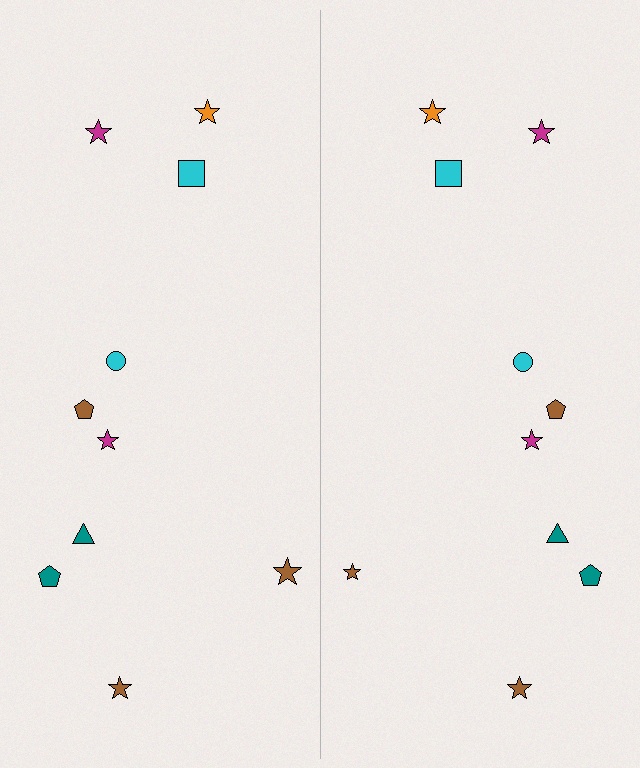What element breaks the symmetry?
The brown star on the right side has a different size than its mirror counterpart.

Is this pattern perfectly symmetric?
No, the pattern is not perfectly symmetric. The brown star on the right side has a different size than its mirror counterpart.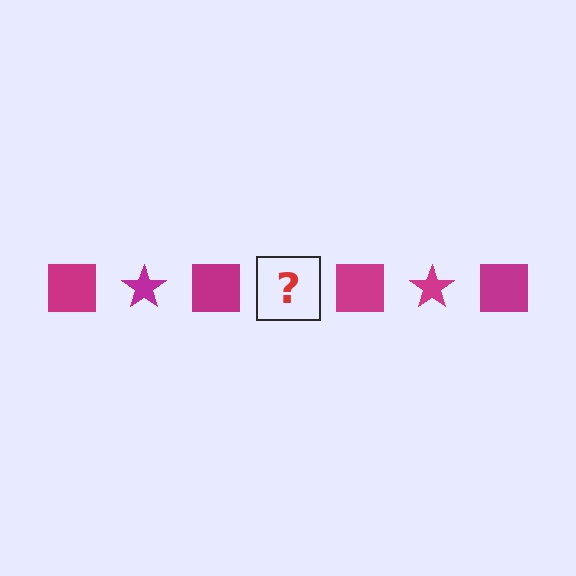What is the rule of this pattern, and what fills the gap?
The rule is that the pattern cycles through square, star shapes in magenta. The gap should be filled with a magenta star.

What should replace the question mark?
The question mark should be replaced with a magenta star.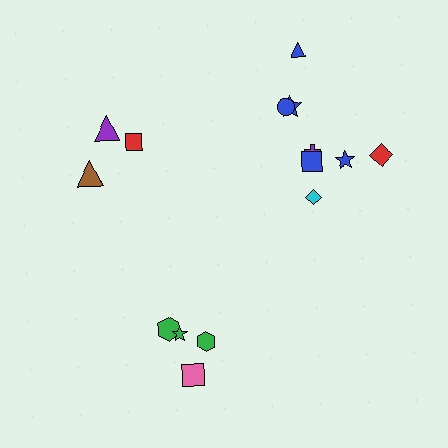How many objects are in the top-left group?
There are 3 objects.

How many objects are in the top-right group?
There are 8 objects.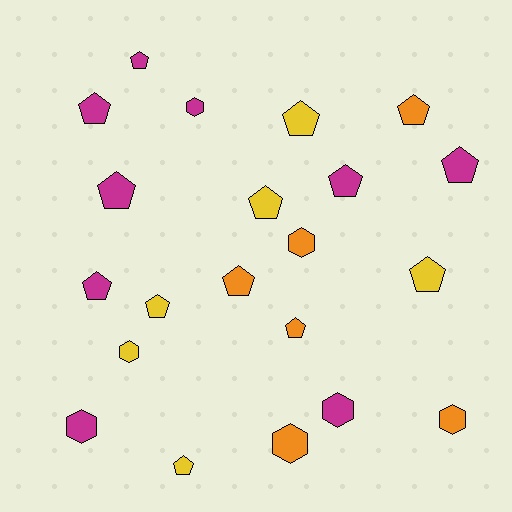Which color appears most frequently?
Magenta, with 9 objects.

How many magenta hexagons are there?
There are 3 magenta hexagons.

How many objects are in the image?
There are 21 objects.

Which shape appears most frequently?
Pentagon, with 14 objects.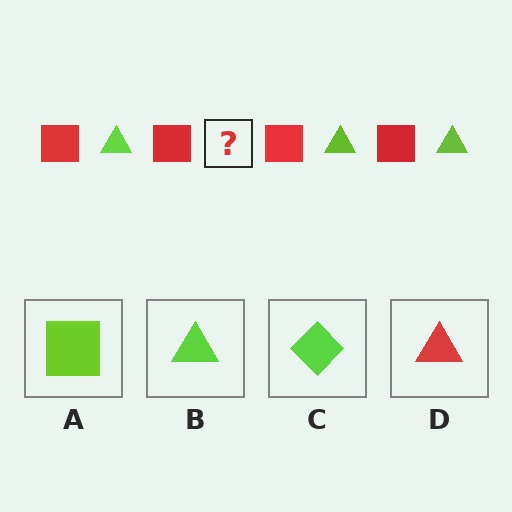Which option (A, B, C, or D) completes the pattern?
B.